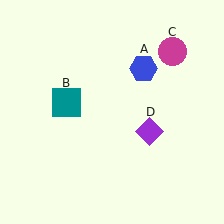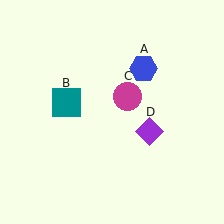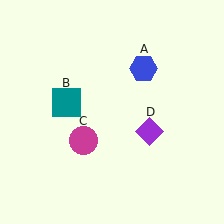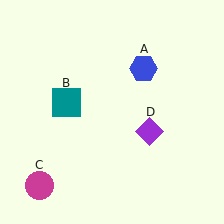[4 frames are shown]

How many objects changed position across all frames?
1 object changed position: magenta circle (object C).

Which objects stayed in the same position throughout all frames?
Blue hexagon (object A) and teal square (object B) and purple diamond (object D) remained stationary.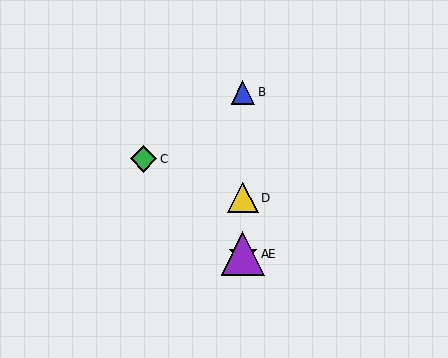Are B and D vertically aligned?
Yes, both are at x≈243.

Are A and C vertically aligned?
No, A is at x≈243 and C is at x≈143.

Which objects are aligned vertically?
Objects A, B, D, E are aligned vertically.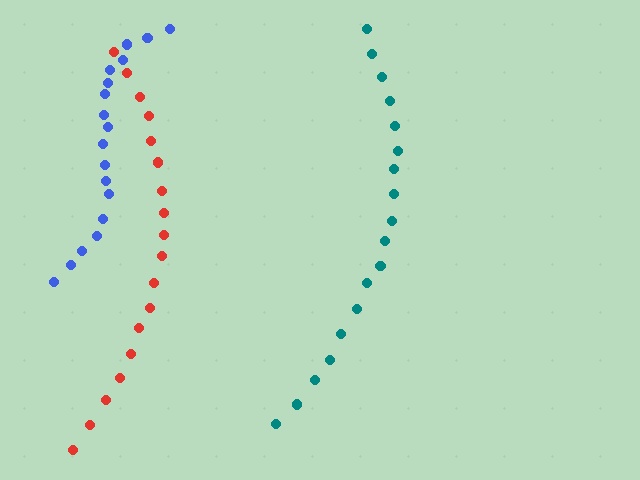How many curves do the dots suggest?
There are 3 distinct paths.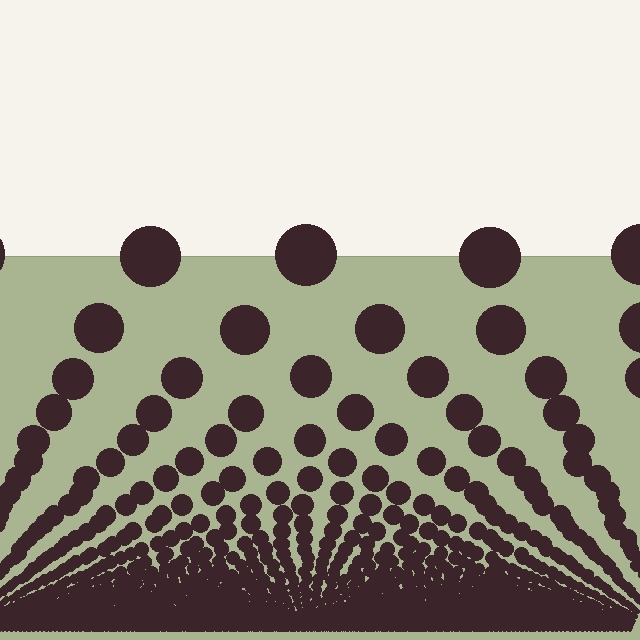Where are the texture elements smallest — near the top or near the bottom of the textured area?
Near the bottom.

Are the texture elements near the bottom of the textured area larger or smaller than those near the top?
Smaller. The gradient is inverted — elements near the bottom are smaller and denser.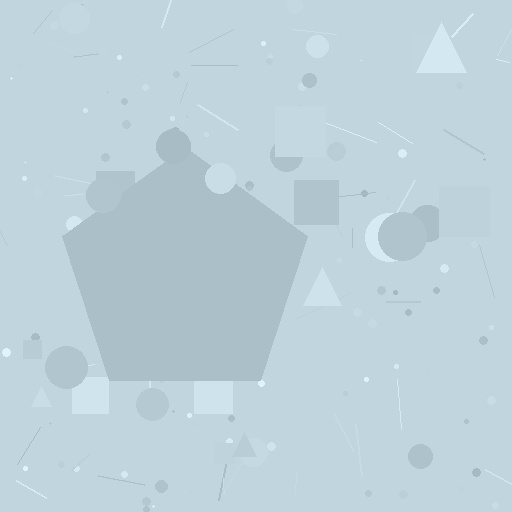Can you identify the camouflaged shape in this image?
The camouflaged shape is a pentagon.